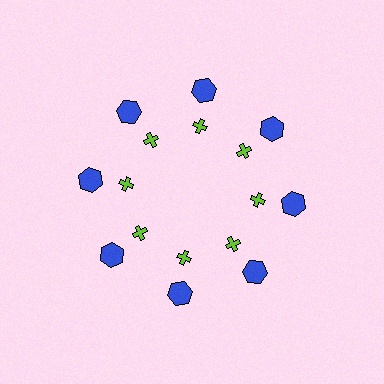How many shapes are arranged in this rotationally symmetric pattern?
There are 16 shapes, arranged in 8 groups of 2.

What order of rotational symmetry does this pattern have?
This pattern has 8-fold rotational symmetry.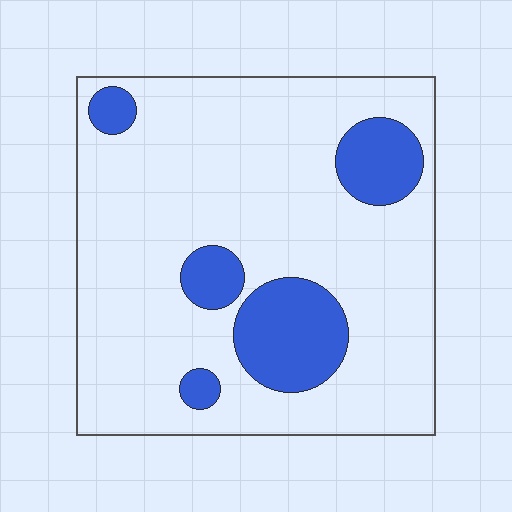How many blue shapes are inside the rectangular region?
5.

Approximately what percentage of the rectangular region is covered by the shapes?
Approximately 20%.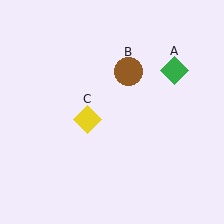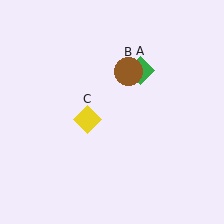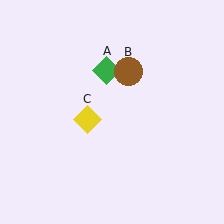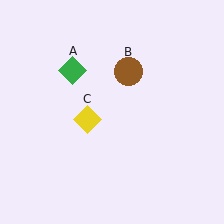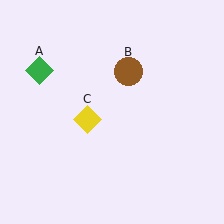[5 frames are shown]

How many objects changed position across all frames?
1 object changed position: green diamond (object A).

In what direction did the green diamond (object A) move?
The green diamond (object A) moved left.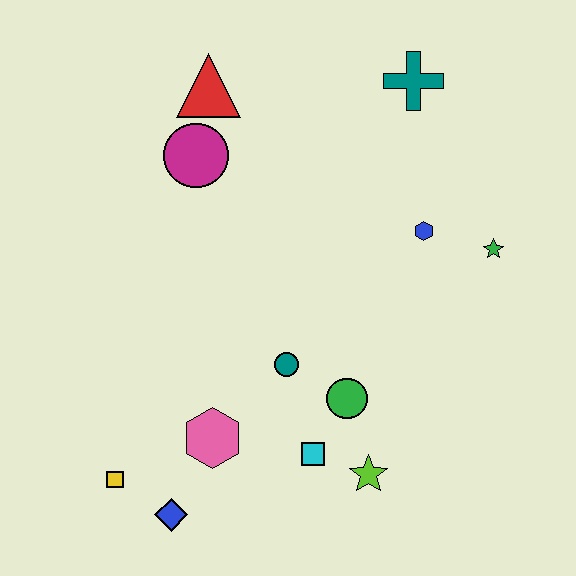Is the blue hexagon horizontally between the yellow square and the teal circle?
No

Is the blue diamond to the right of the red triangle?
No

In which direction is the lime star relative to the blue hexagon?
The lime star is below the blue hexagon.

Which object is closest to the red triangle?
The magenta circle is closest to the red triangle.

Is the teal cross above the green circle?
Yes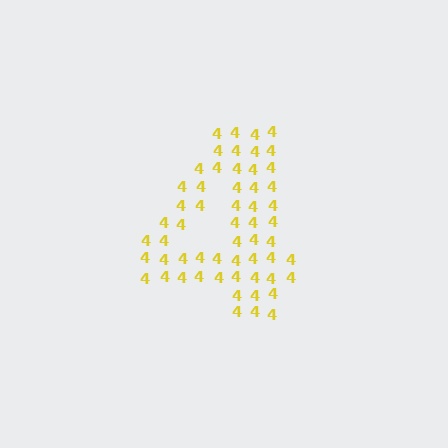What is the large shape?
The large shape is the digit 4.